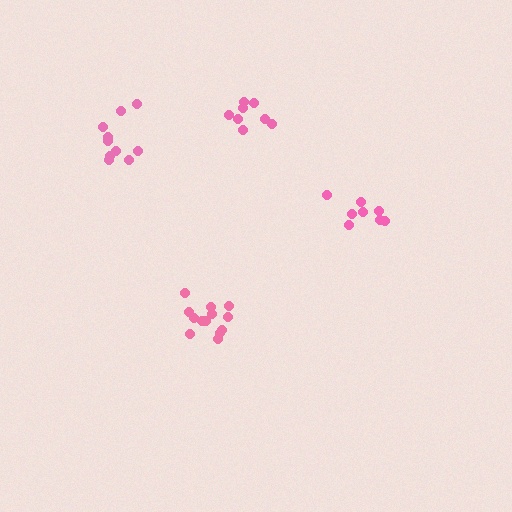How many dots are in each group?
Group 1: 8 dots, Group 2: 10 dots, Group 3: 13 dots, Group 4: 9 dots (40 total).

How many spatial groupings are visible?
There are 4 spatial groupings.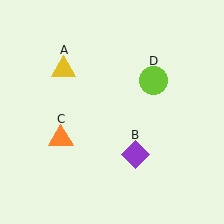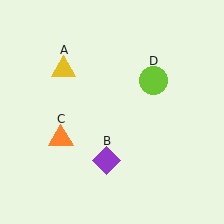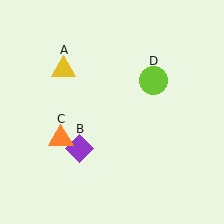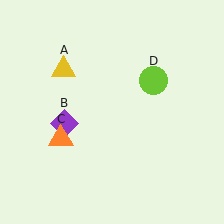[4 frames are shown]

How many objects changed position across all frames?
1 object changed position: purple diamond (object B).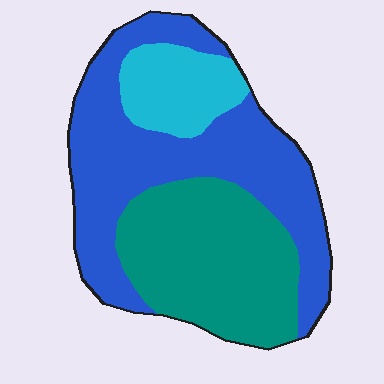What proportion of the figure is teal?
Teal takes up between a third and a half of the figure.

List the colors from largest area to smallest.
From largest to smallest: blue, teal, cyan.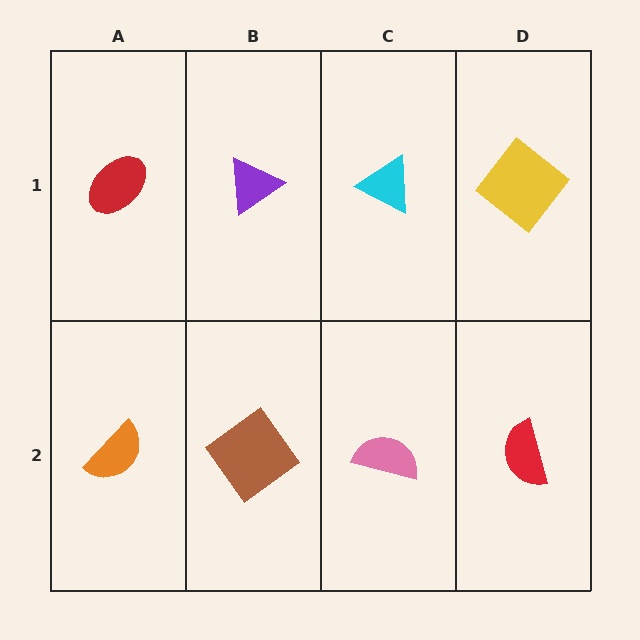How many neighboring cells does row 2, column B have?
3.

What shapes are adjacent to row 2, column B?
A purple triangle (row 1, column B), an orange semicircle (row 2, column A), a pink semicircle (row 2, column C).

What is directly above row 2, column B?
A purple triangle.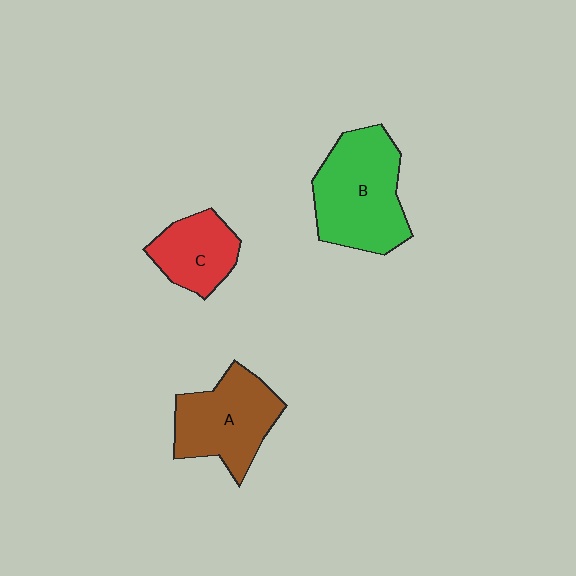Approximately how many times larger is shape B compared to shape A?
Approximately 1.2 times.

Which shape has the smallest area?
Shape C (red).